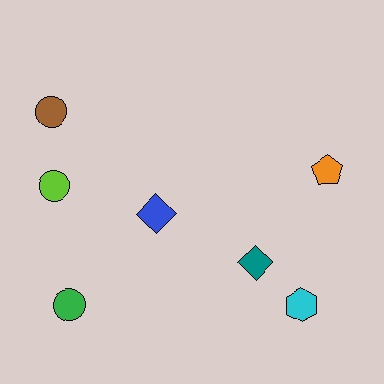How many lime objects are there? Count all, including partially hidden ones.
There is 1 lime object.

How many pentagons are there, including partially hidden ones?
There is 1 pentagon.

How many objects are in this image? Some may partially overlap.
There are 7 objects.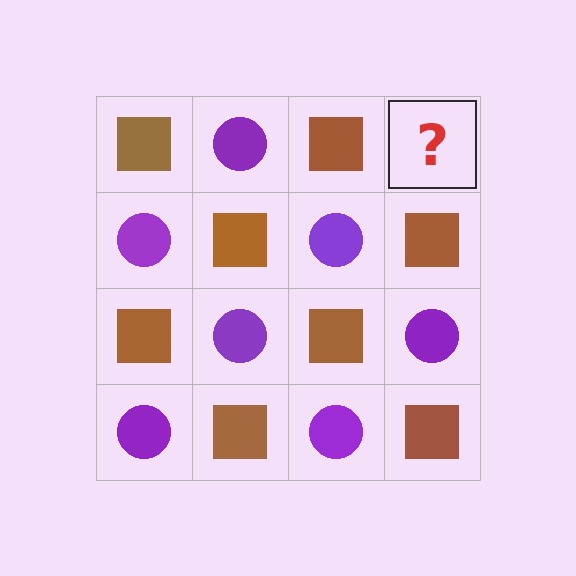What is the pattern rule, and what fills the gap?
The rule is that it alternates brown square and purple circle in a checkerboard pattern. The gap should be filled with a purple circle.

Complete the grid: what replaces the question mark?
The question mark should be replaced with a purple circle.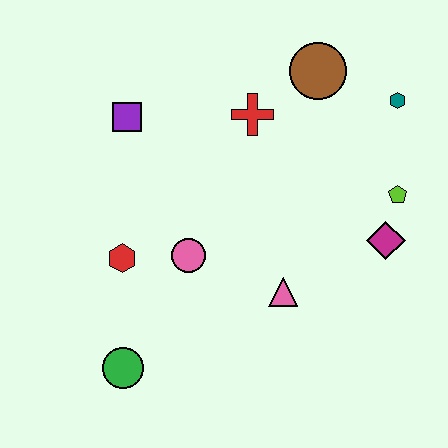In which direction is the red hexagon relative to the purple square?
The red hexagon is below the purple square.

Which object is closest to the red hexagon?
The pink circle is closest to the red hexagon.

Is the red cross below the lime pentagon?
No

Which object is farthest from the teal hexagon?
The green circle is farthest from the teal hexagon.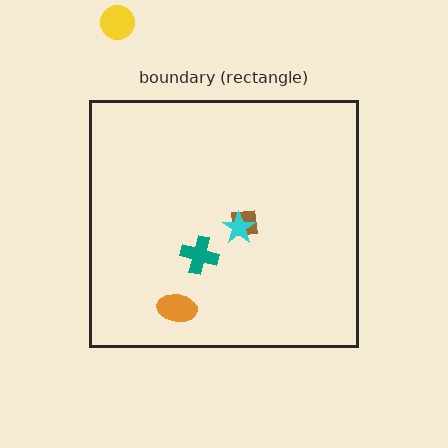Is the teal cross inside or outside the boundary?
Inside.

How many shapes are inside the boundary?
4 inside, 1 outside.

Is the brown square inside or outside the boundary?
Inside.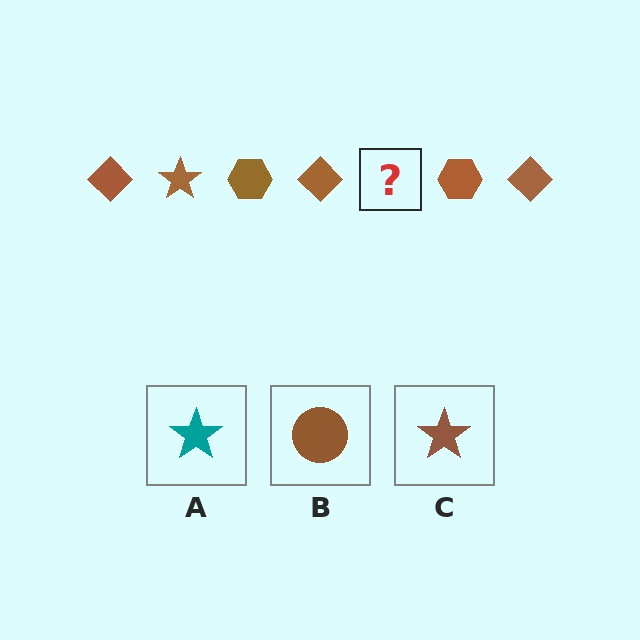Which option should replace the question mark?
Option C.